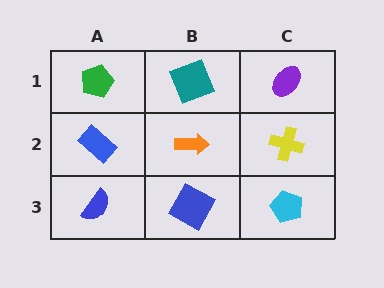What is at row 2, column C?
A yellow cross.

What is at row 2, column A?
A blue rectangle.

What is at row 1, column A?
A green pentagon.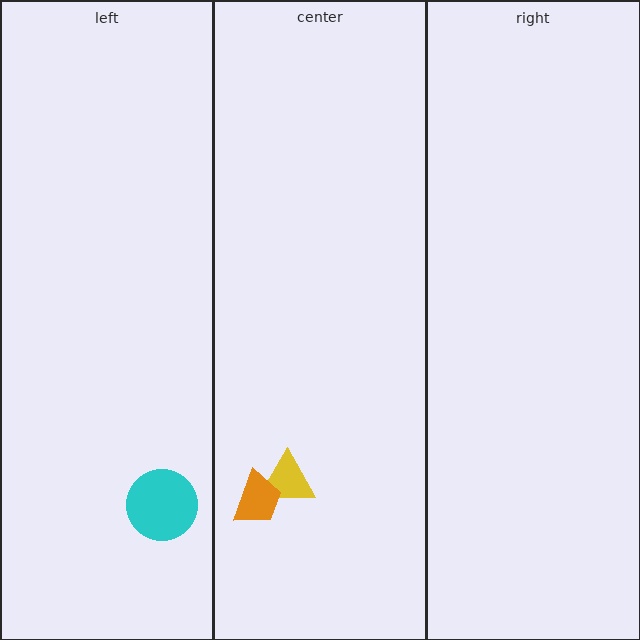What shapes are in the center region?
The yellow triangle, the orange trapezoid.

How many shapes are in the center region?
2.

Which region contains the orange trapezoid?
The center region.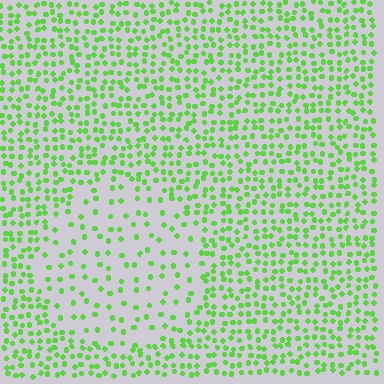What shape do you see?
I see a circle.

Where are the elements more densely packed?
The elements are more densely packed outside the circle boundary.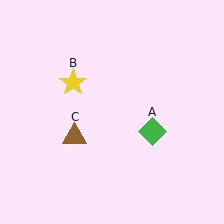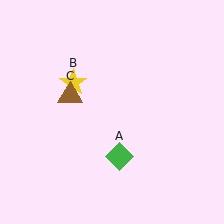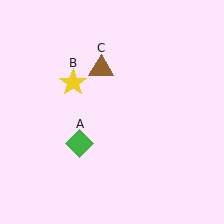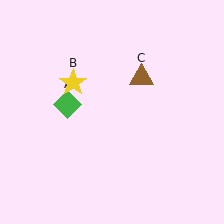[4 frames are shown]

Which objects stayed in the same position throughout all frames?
Yellow star (object B) remained stationary.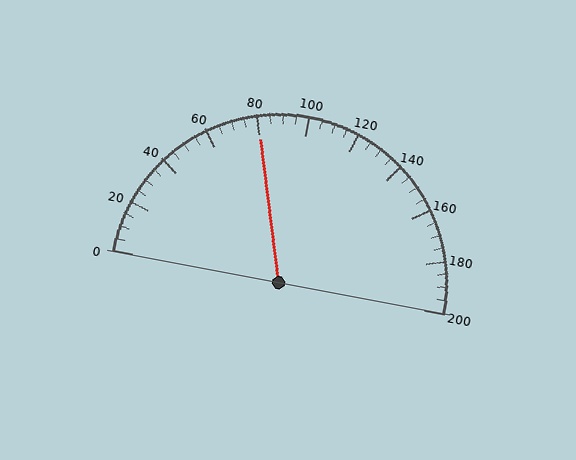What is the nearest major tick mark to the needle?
The nearest major tick mark is 80.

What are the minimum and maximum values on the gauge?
The gauge ranges from 0 to 200.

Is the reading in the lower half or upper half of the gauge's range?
The reading is in the lower half of the range (0 to 200).